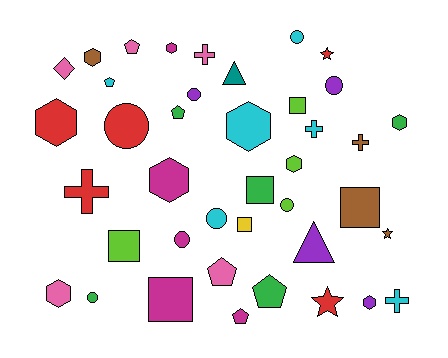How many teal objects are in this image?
There is 1 teal object.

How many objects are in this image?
There are 40 objects.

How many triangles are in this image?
There are 2 triangles.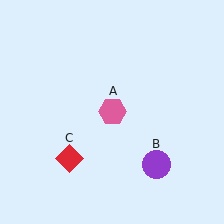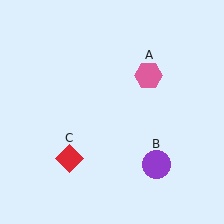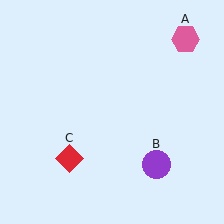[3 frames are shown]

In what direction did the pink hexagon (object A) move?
The pink hexagon (object A) moved up and to the right.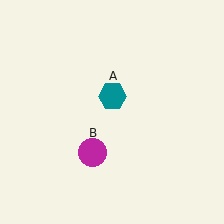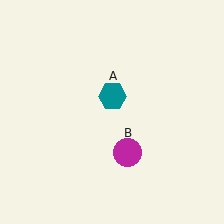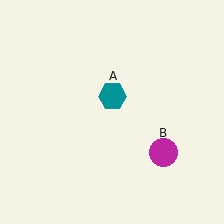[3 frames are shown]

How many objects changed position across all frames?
1 object changed position: magenta circle (object B).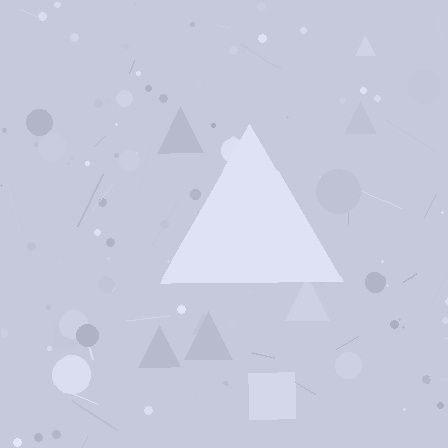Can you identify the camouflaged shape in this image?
The camouflaged shape is a triangle.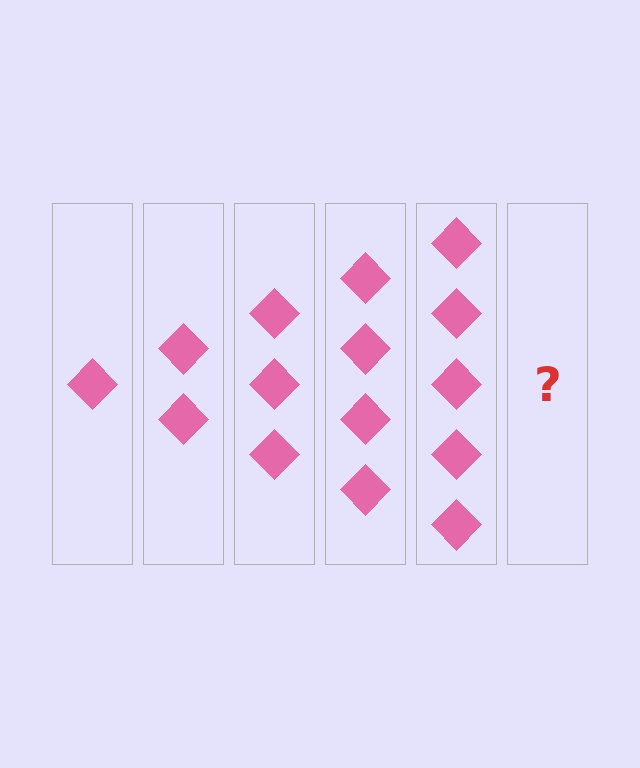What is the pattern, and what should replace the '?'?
The pattern is that each step adds one more diamond. The '?' should be 6 diamonds.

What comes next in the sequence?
The next element should be 6 diamonds.